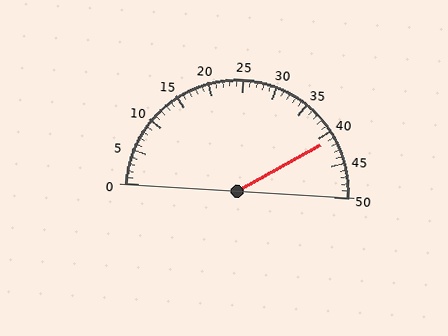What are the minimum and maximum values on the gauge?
The gauge ranges from 0 to 50.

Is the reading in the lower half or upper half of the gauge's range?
The reading is in the upper half of the range (0 to 50).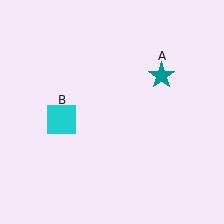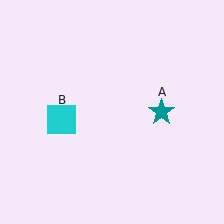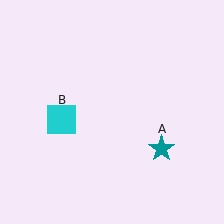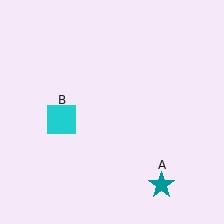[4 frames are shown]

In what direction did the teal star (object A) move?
The teal star (object A) moved down.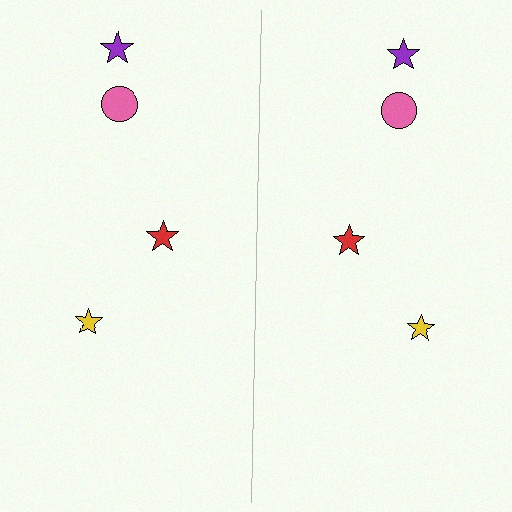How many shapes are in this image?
There are 8 shapes in this image.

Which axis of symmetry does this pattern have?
The pattern has a vertical axis of symmetry running through the center of the image.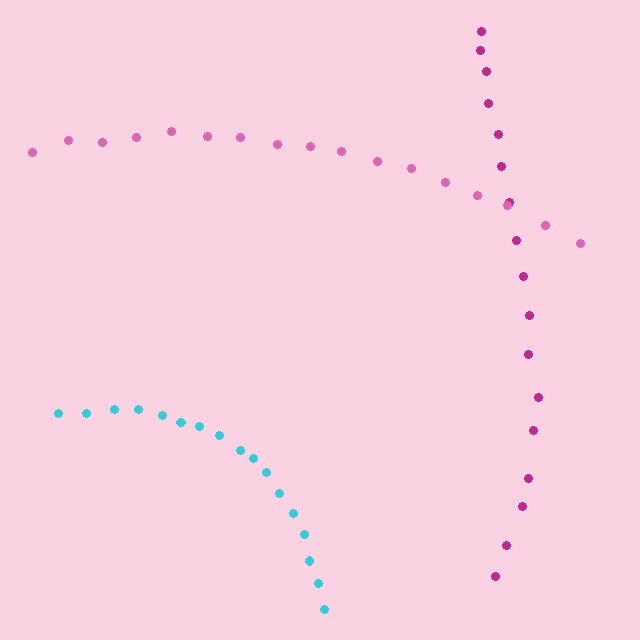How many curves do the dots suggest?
There are 3 distinct paths.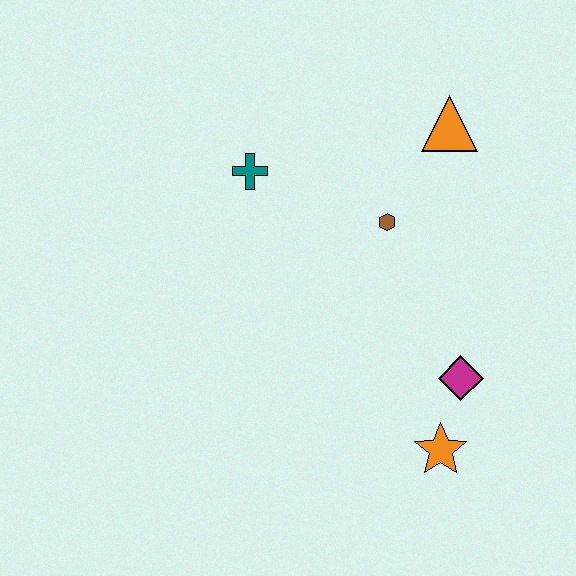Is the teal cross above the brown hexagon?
Yes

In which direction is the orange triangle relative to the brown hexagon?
The orange triangle is above the brown hexagon.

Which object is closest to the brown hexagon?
The orange triangle is closest to the brown hexagon.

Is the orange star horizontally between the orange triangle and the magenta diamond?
No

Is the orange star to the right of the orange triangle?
No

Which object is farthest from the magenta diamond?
The teal cross is farthest from the magenta diamond.